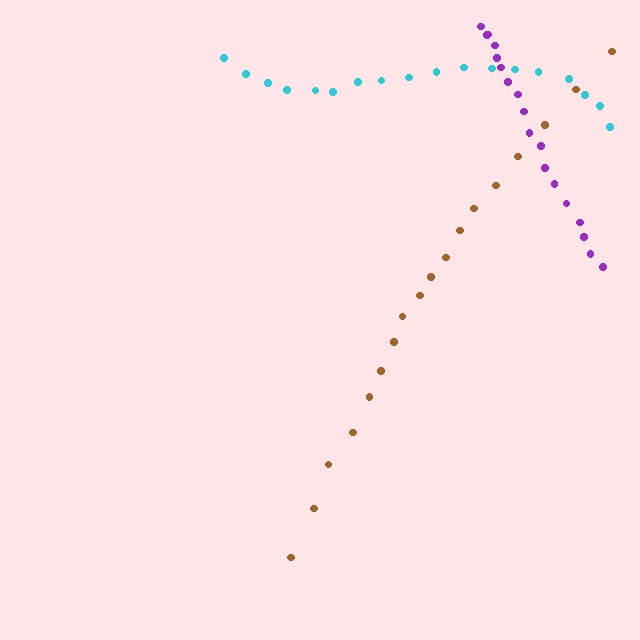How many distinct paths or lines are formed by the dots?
There are 3 distinct paths.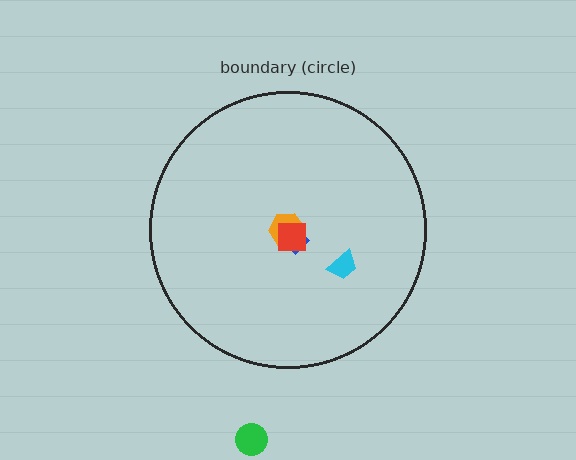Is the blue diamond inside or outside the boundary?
Inside.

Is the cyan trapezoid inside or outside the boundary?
Inside.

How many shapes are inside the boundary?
4 inside, 1 outside.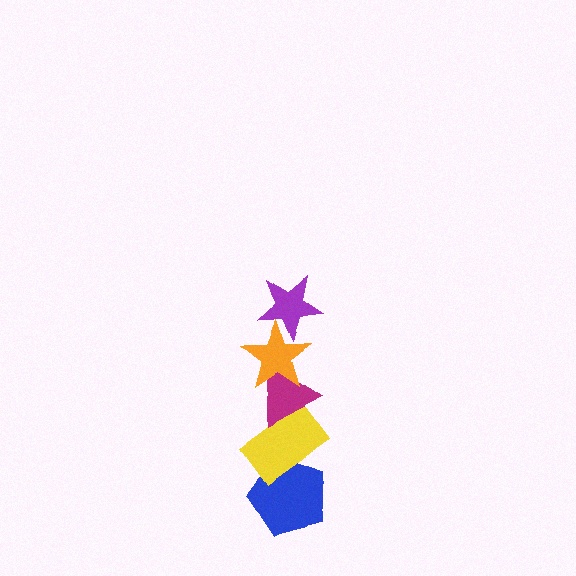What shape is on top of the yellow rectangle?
The magenta triangle is on top of the yellow rectangle.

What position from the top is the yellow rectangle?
The yellow rectangle is 4th from the top.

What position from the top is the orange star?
The orange star is 2nd from the top.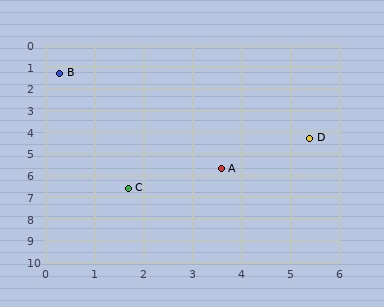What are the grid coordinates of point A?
Point A is at approximately (3.6, 5.7).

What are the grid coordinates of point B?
Point B is at approximately (0.3, 1.3).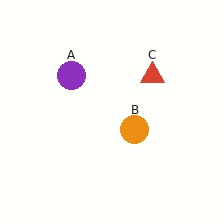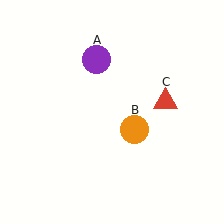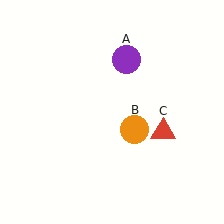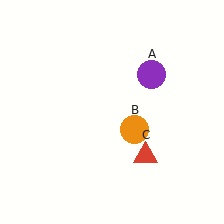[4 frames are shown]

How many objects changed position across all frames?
2 objects changed position: purple circle (object A), red triangle (object C).